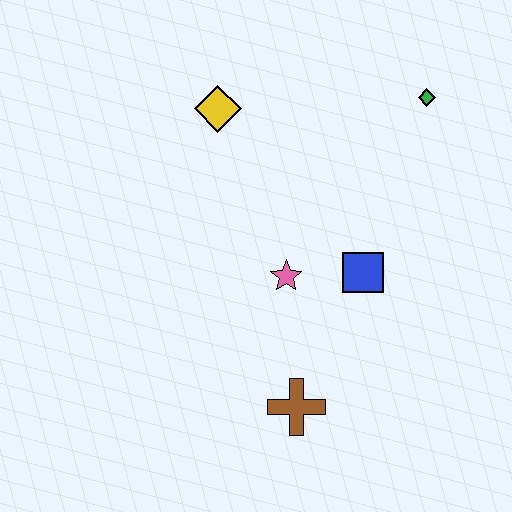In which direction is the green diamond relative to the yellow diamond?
The green diamond is to the right of the yellow diamond.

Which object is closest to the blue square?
The pink star is closest to the blue square.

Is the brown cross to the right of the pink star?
Yes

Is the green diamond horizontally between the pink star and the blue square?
No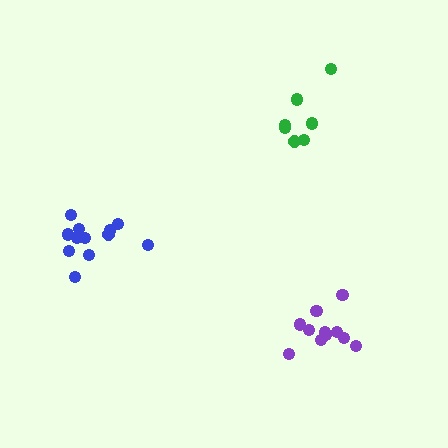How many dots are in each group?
Group 1: 12 dots, Group 2: 7 dots, Group 3: 11 dots (30 total).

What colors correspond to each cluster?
The clusters are colored: blue, green, purple.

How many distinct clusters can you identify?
There are 3 distinct clusters.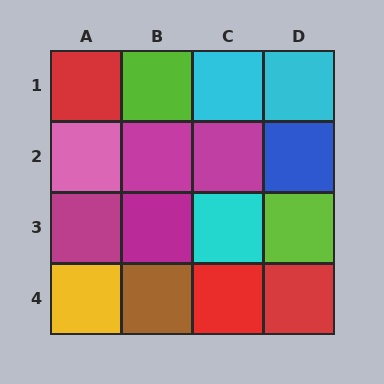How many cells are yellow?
1 cell is yellow.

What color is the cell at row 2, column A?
Pink.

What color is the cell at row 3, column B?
Magenta.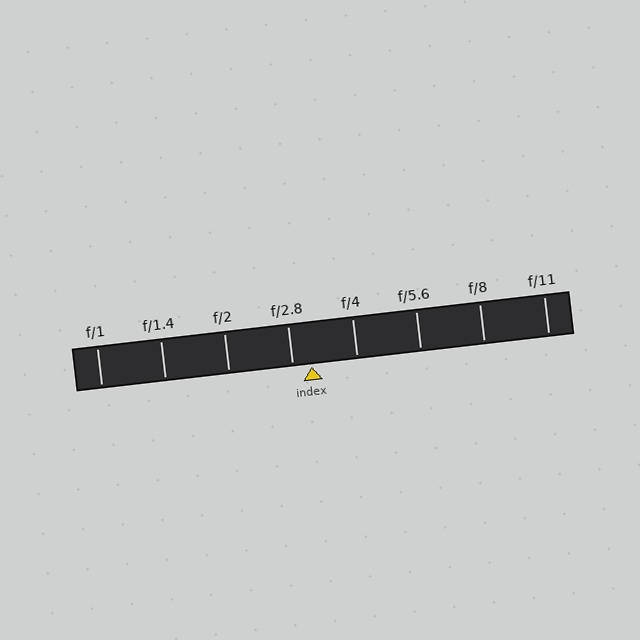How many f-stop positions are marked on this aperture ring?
There are 8 f-stop positions marked.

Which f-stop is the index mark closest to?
The index mark is closest to f/2.8.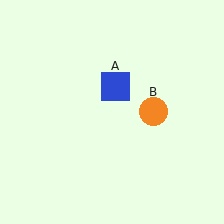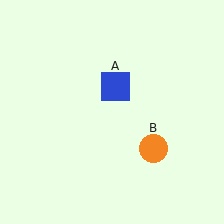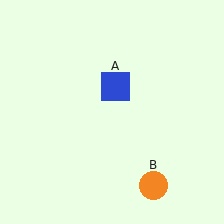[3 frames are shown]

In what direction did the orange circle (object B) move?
The orange circle (object B) moved down.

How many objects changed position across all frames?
1 object changed position: orange circle (object B).